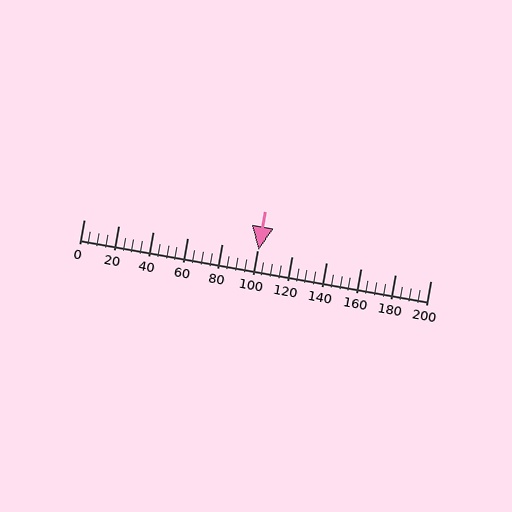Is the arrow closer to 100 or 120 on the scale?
The arrow is closer to 100.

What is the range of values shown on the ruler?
The ruler shows values from 0 to 200.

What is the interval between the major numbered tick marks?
The major tick marks are spaced 20 units apart.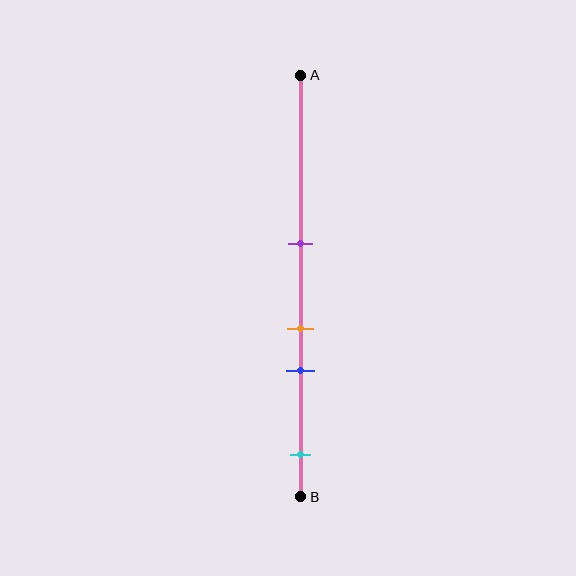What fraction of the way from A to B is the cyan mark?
The cyan mark is approximately 90% (0.9) of the way from A to B.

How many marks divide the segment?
There are 4 marks dividing the segment.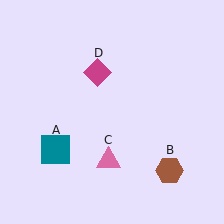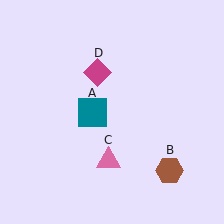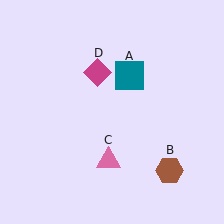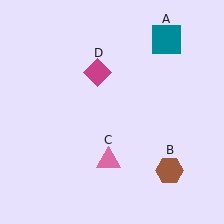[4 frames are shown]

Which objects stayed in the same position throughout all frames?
Brown hexagon (object B) and pink triangle (object C) and magenta diamond (object D) remained stationary.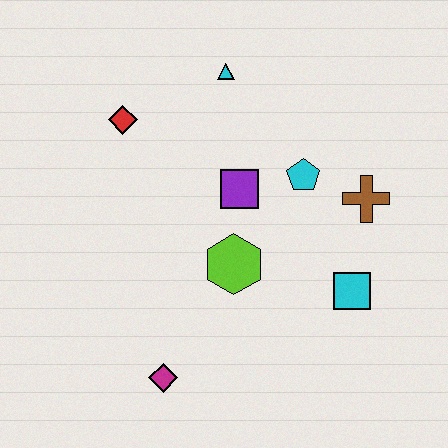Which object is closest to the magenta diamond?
The lime hexagon is closest to the magenta diamond.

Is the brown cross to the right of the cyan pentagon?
Yes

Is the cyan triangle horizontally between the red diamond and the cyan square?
Yes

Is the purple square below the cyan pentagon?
Yes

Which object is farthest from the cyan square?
The red diamond is farthest from the cyan square.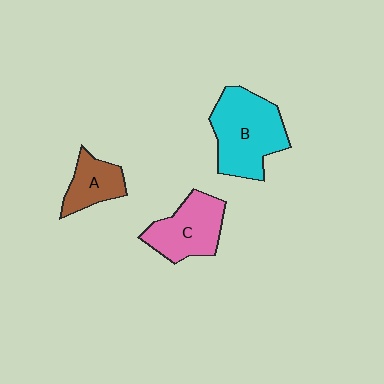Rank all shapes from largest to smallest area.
From largest to smallest: B (cyan), C (pink), A (brown).